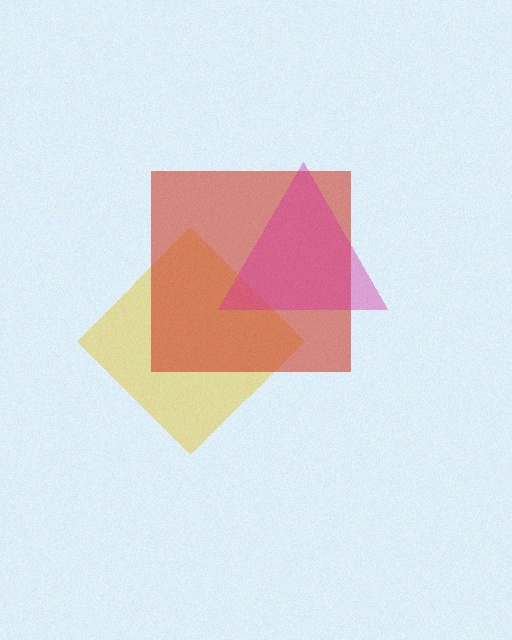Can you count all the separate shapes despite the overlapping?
Yes, there are 3 separate shapes.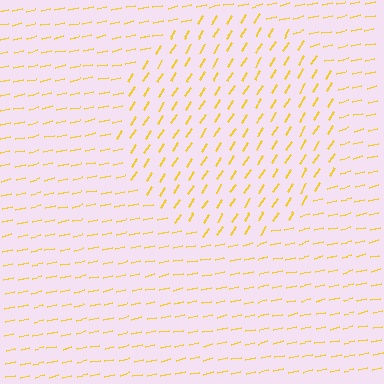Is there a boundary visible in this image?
Yes, there is a texture boundary formed by a change in line orientation.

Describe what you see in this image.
The image is filled with small yellow line segments. A circle region in the image has lines oriented differently from the surrounding lines, creating a visible texture boundary.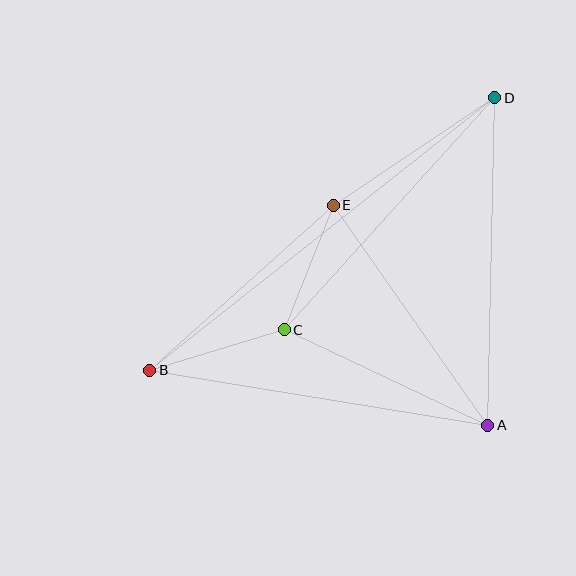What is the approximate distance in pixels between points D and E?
The distance between D and E is approximately 194 pixels.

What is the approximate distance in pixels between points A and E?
The distance between A and E is approximately 269 pixels.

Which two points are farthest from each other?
Points B and D are farthest from each other.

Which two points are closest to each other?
Points C and E are closest to each other.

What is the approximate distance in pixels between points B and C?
The distance between B and C is approximately 140 pixels.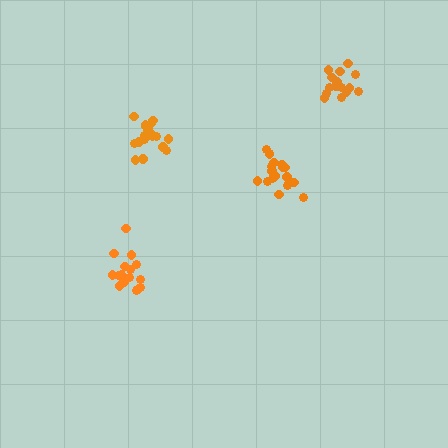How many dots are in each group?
Group 1: 18 dots, Group 2: 16 dots, Group 3: 15 dots, Group 4: 20 dots (69 total).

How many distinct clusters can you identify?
There are 4 distinct clusters.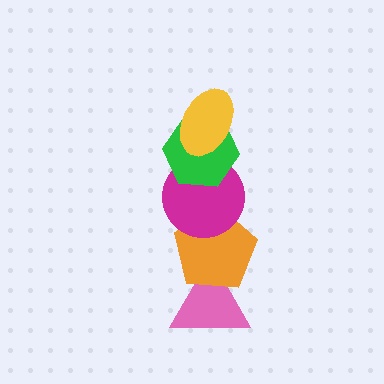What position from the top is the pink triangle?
The pink triangle is 5th from the top.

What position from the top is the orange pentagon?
The orange pentagon is 4th from the top.